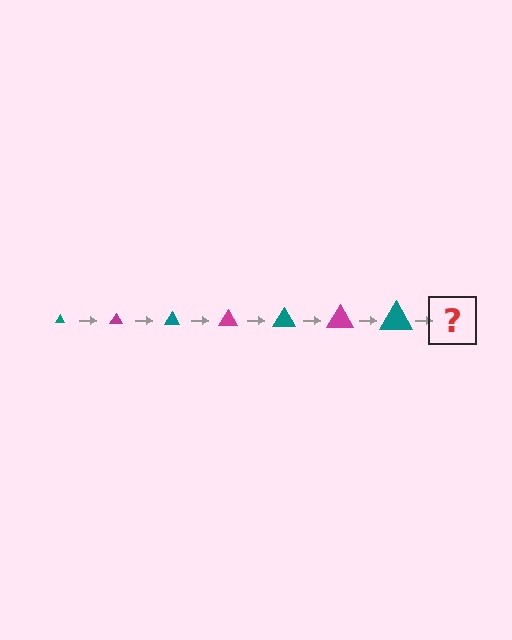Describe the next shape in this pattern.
It should be a magenta triangle, larger than the previous one.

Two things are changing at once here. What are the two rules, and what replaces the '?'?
The two rules are that the triangle grows larger each step and the color cycles through teal and magenta. The '?' should be a magenta triangle, larger than the previous one.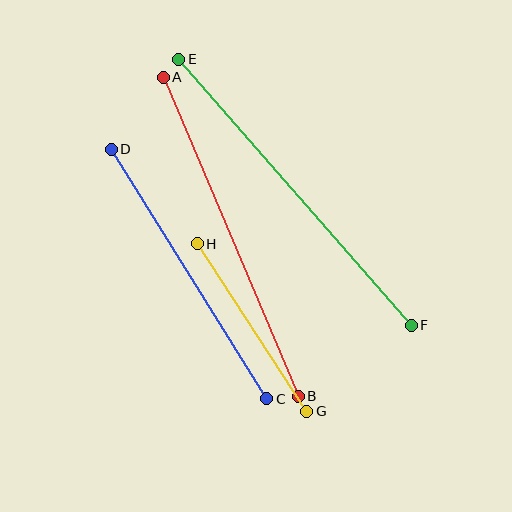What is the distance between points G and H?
The distance is approximately 200 pixels.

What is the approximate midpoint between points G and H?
The midpoint is at approximately (252, 328) pixels.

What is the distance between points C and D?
The distance is approximately 294 pixels.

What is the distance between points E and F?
The distance is approximately 353 pixels.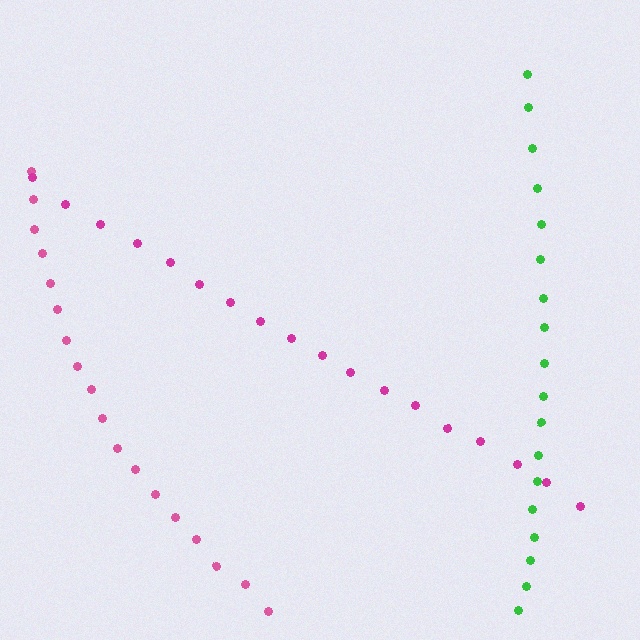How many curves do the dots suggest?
There are 3 distinct paths.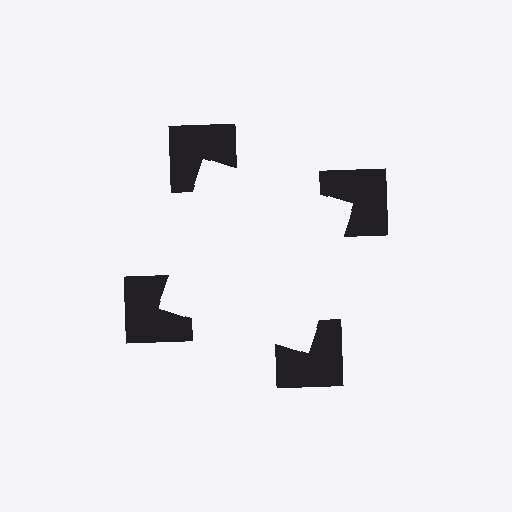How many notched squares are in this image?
There are 4 — one at each vertex of the illusory square.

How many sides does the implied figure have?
4 sides.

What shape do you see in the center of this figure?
An illusory square — its edges are inferred from the aligned wedge cuts in the notched squares, not physically drawn.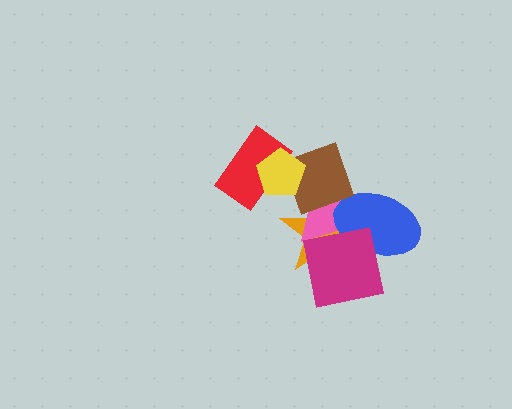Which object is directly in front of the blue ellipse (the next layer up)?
The brown diamond is directly in front of the blue ellipse.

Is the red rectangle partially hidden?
Yes, it is partially covered by another shape.